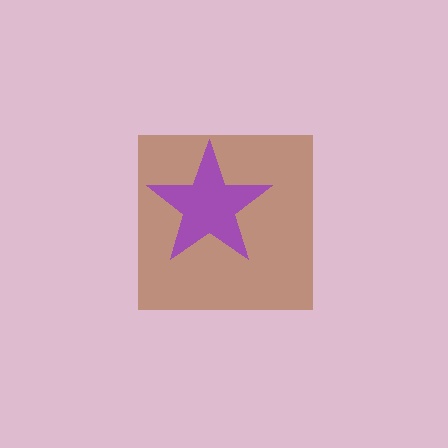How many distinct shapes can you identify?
There are 2 distinct shapes: a brown square, a purple star.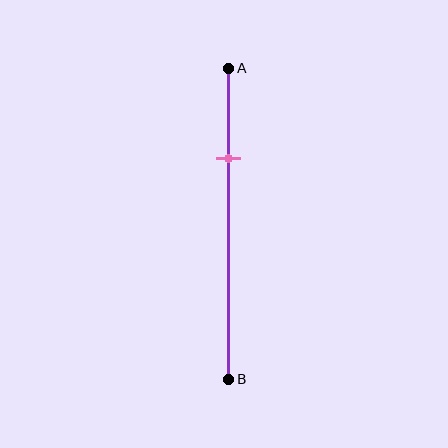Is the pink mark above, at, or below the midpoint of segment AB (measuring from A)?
The pink mark is above the midpoint of segment AB.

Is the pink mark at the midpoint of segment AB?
No, the mark is at about 30% from A, not at the 50% midpoint.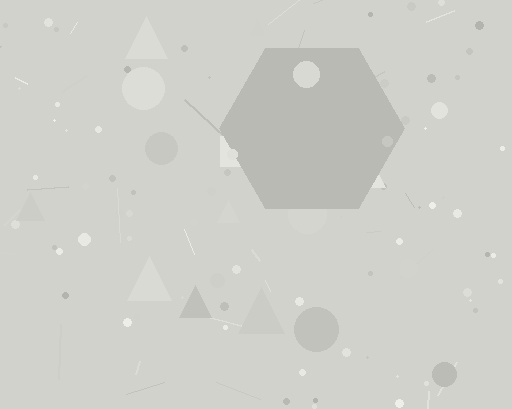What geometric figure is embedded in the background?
A hexagon is embedded in the background.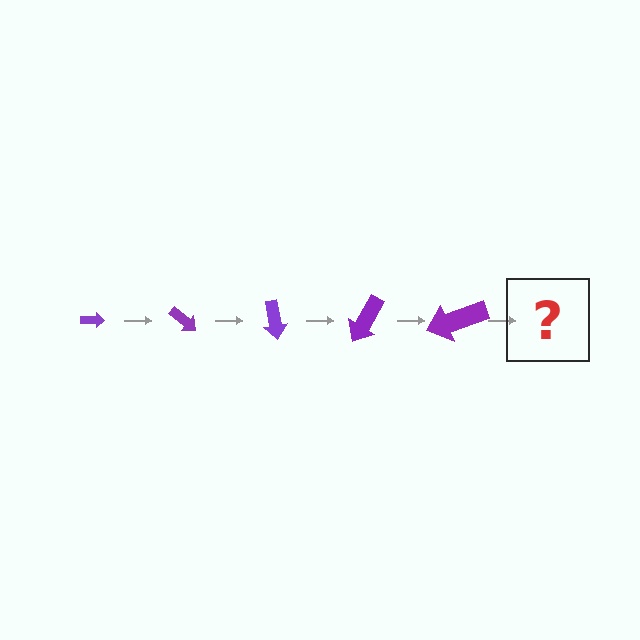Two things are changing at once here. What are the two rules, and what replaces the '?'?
The two rules are that the arrow grows larger each step and it rotates 40 degrees each step. The '?' should be an arrow, larger than the previous one and rotated 200 degrees from the start.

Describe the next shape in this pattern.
It should be an arrow, larger than the previous one and rotated 200 degrees from the start.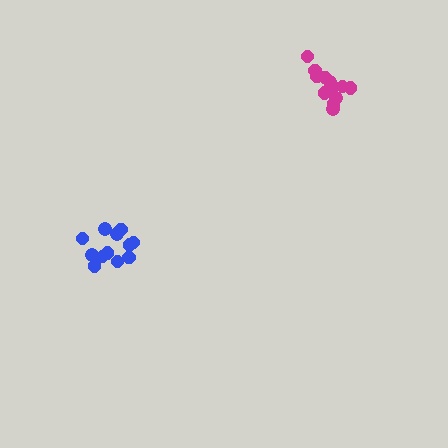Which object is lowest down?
The blue cluster is bottommost.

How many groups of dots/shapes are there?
There are 2 groups.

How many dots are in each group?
Group 1: 12 dots, Group 2: 12 dots (24 total).